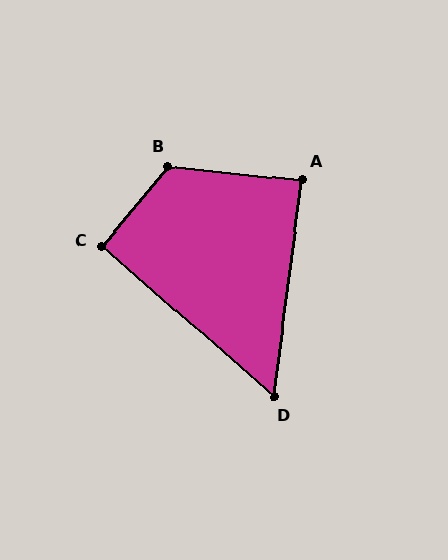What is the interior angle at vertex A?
Approximately 89 degrees (approximately right).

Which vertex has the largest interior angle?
B, at approximately 124 degrees.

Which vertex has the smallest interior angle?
D, at approximately 56 degrees.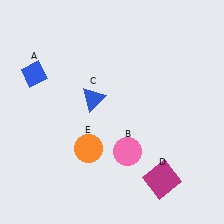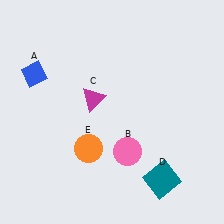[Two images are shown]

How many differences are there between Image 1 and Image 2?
There are 2 differences between the two images.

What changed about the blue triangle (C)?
In Image 1, C is blue. In Image 2, it changed to magenta.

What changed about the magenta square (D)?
In Image 1, D is magenta. In Image 2, it changed to teal.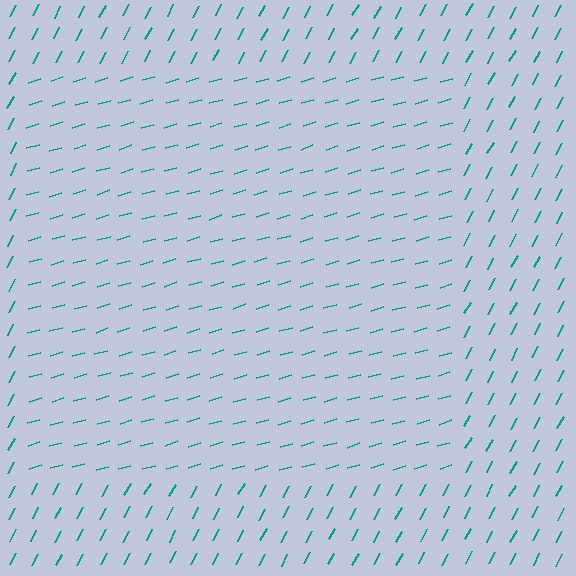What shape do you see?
I see a rectangle.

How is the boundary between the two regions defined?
The boundary is defined purely by a change in line orientation (approximately 45 degrees difference). All lines are the same color and thickness.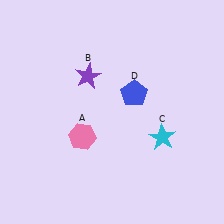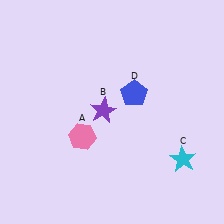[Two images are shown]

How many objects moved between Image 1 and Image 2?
2 objects moved between the two images.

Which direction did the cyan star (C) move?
The cyan star (C) moved down.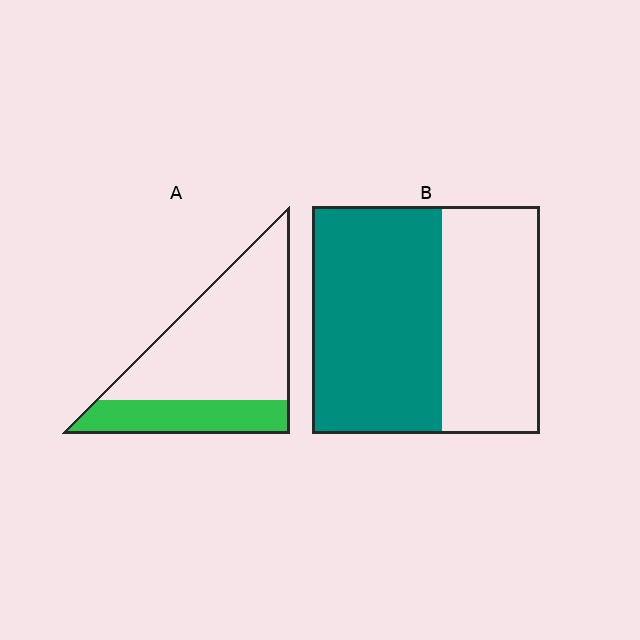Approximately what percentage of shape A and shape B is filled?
A is approximately 30% and B is approximately 55%.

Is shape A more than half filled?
No.